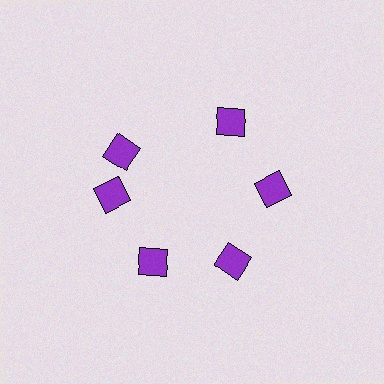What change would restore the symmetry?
The symmetry would be restored by rotating it back into even spacing with its neighbors so that all 6 diamonds sit at equal angles and equal distance from the center.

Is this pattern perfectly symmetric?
No. The 6 purple diamonds are arranged in a ring, but one element near the 11 o'clock position is rotated out of alignment along the ring, breaking the 6-fold rotational symmetry.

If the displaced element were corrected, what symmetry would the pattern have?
It would have 6-fold rotational symmetry — the pattern would map onto itself every 60 degrees.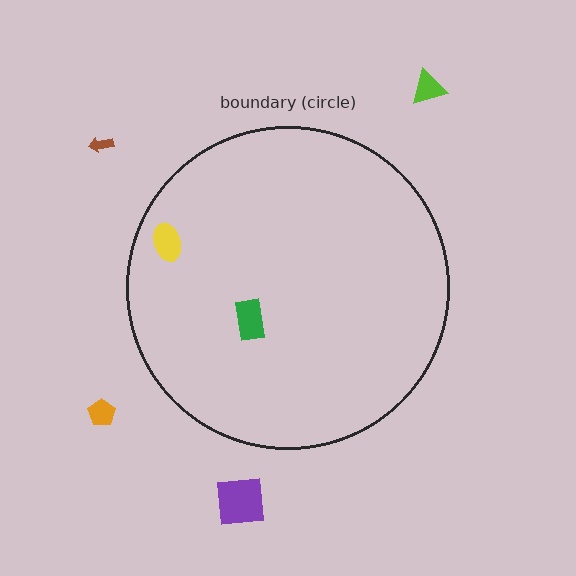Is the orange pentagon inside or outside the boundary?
Outside.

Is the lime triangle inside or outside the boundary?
Outside.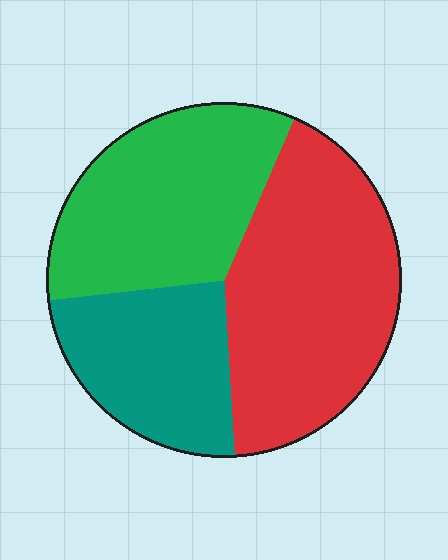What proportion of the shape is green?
Green takes up about one third (1/3) of the shape.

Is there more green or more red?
Red.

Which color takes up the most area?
Red, at roughly 40%.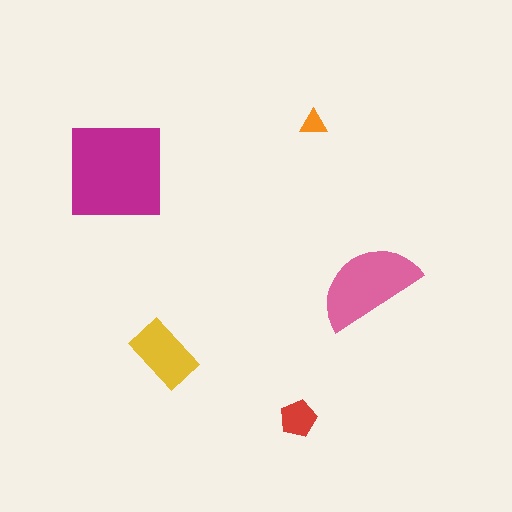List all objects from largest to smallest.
The magenta square, the pink semicircle, the yellow rectangle, the red pentagon, the orange triangle.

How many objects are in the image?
There are 5 objects in the image.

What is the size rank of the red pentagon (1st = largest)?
4th.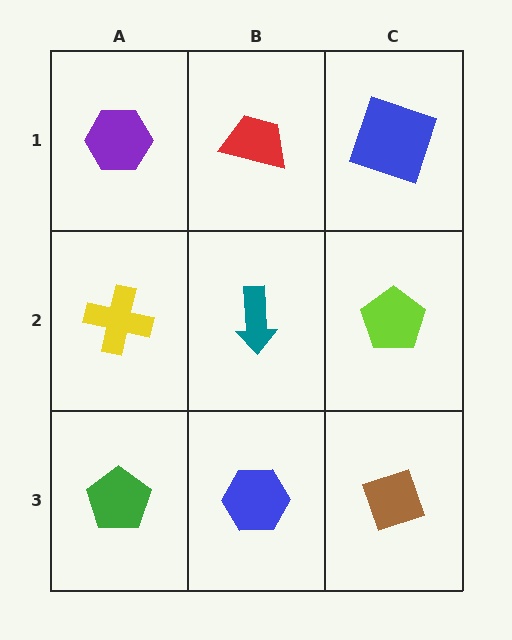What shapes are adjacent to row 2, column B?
A red trapezoid (row 1, column B), a blue hexagon (row 3, column B), a yellow cross (row 2, column A), a lime pentagon (row 2, column C).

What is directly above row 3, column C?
A lime pentagon.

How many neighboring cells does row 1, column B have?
3.